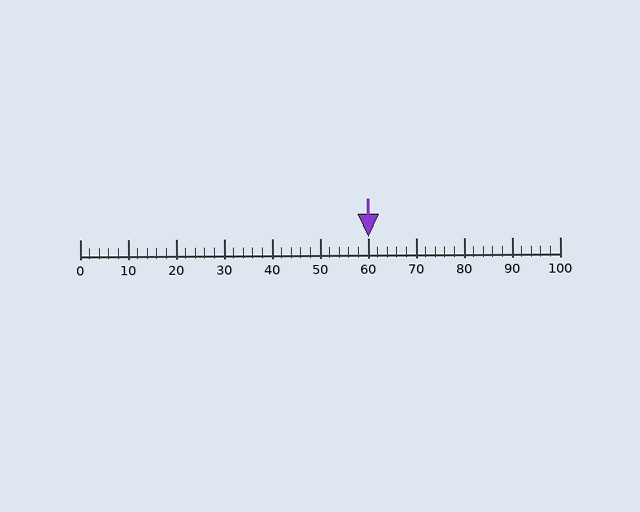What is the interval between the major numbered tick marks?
The major tick marks are spaced 10 units apart.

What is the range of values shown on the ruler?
The ruler shows values from 0 to 100.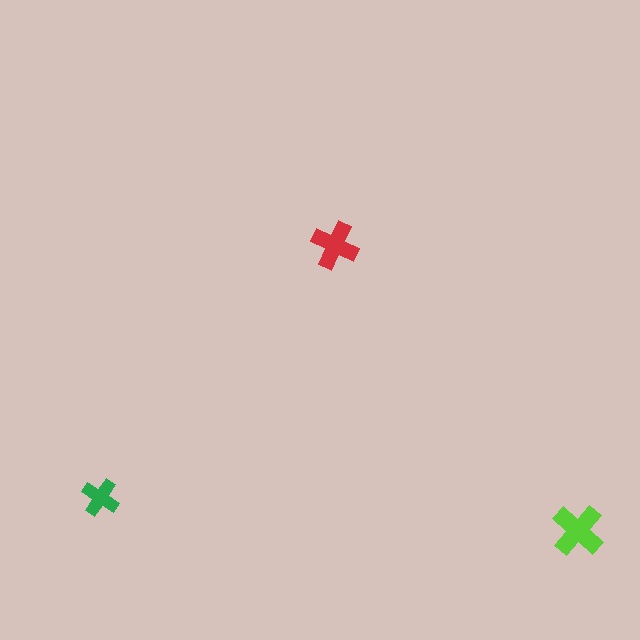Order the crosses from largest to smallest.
the lime one, the red one, the green one.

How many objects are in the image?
There are 3 objects in the image.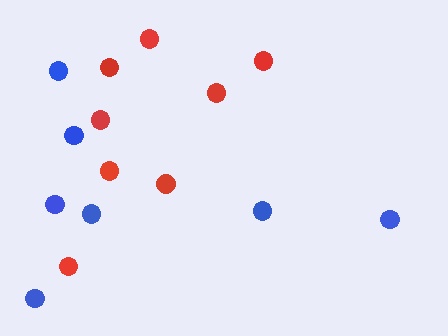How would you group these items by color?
There are 2 groups: one group of blue circles (7) and one group of red circles (8).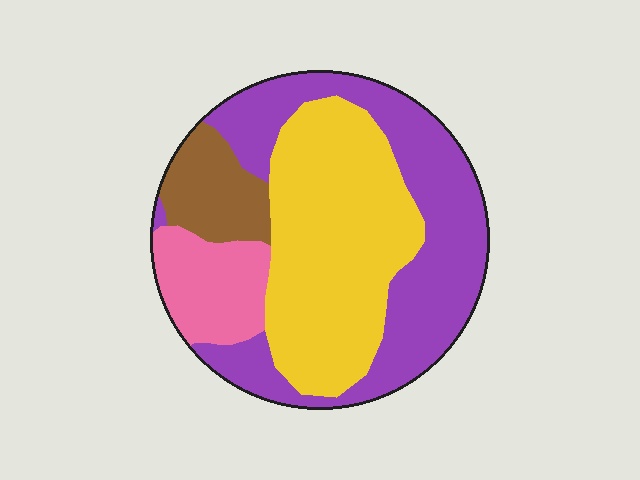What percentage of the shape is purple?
Purple covers around 40% of the shape.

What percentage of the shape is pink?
Pink covers about 10% of the shape.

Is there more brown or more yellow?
Yellow.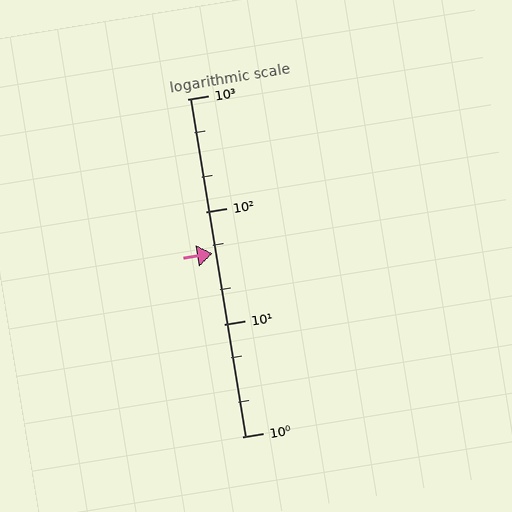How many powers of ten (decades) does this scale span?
The scale spans 3 decades, from 1 to 1000.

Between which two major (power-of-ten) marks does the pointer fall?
The pointer is between 10 and 100.